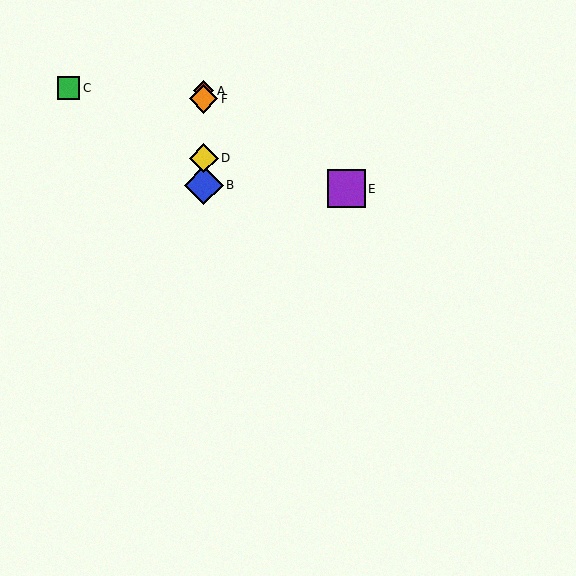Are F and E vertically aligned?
No, F is at x≈204 and E is at x≈346.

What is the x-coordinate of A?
Object A is at x≈204.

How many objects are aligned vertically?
4 objects (A, B, D, F) are aligned vertically.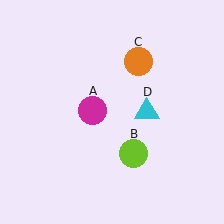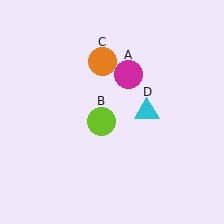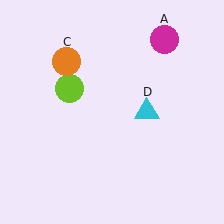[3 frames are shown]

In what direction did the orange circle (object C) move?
The orange circle (object C) moved left.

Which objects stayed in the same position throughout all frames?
Cyan triangle (object D) remained stationary.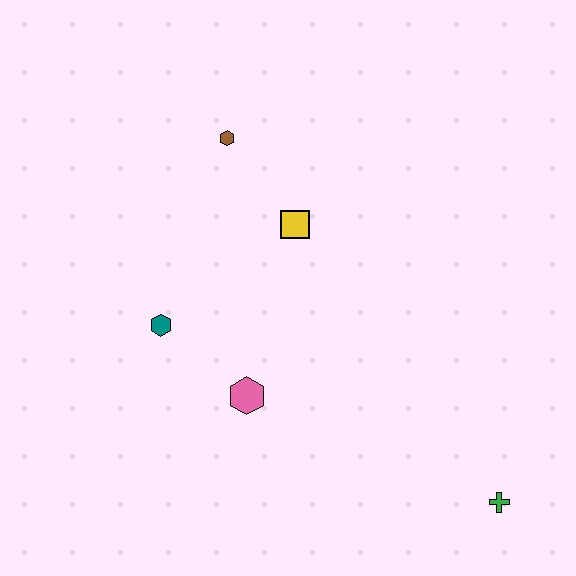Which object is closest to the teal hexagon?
The pink hexagon is closest to the teal hexagon.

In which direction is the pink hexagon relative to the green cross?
The pink hexagon is to the left of the green cross.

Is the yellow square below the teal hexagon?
No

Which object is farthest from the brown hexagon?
The green cross is farthest from the brown hexagon.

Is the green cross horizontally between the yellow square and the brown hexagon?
No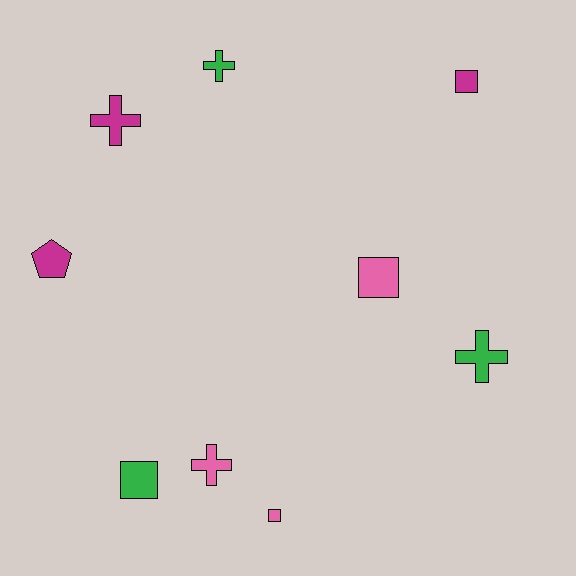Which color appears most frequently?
Magenta, with 3 objects.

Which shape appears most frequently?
Square, with 4 objects.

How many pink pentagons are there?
There are no pink pentagons.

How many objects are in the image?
There are 9 objects.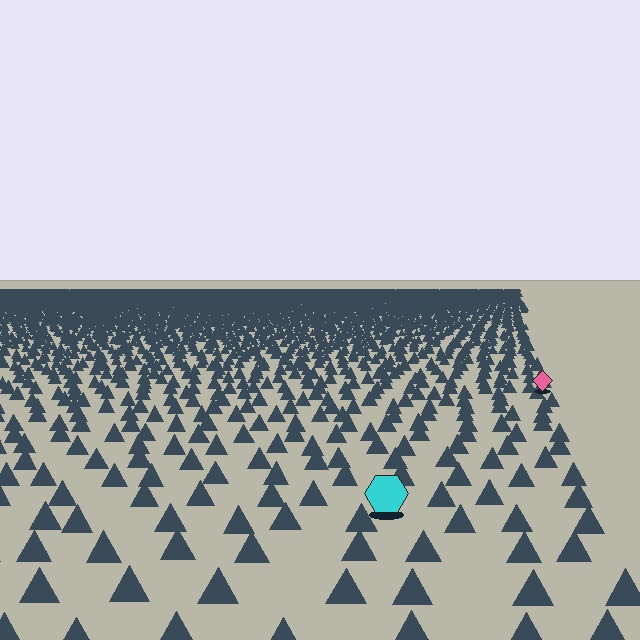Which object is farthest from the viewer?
The pink diamond is farthest from the viewer. It appears smaller and the ground texture around it is denser.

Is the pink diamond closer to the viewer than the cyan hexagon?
No. The cyan hexagon is closer — you can tell from the texture gradient: the ground texture is coarser near it.